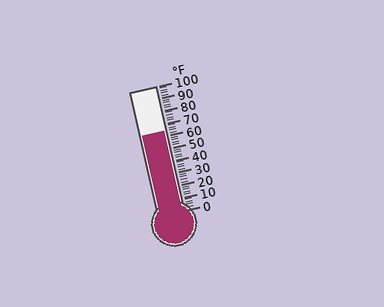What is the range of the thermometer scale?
The thermometer scale ranges from 0°F to 100°F.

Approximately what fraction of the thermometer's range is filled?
The thermometer is filled to approximately 65% of its range.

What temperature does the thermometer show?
The thermometer shows approximately 64°F.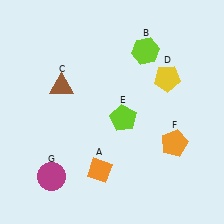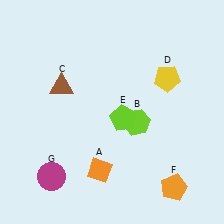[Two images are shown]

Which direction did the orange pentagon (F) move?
The orange pentagon (F) moved down.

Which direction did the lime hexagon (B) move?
The lime hexagon (B) moved down.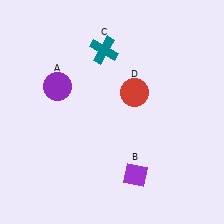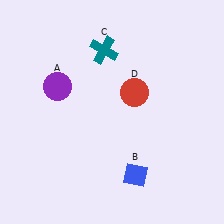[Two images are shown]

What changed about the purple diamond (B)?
In Image 1, B is purple. In Image 2, it changed to blue.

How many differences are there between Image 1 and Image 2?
There is 1 difference between the two images.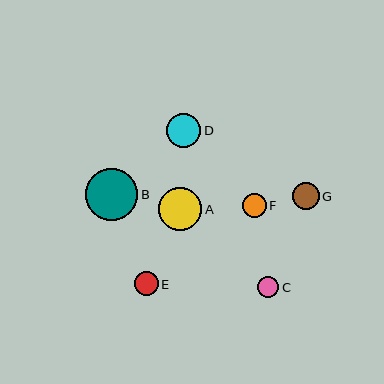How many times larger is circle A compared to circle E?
Circle A is approximately 1.8 times the size of circle E.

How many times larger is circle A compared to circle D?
Circle A is approximately 1.3 times the size of circle D.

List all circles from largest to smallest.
From largest to smallest: B, A, D, G, F, E, C.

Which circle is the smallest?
Circle C is the smallest with a size of approximately 21 pixels.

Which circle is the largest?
Circle B is the largest with a size of approximately 53 pixels.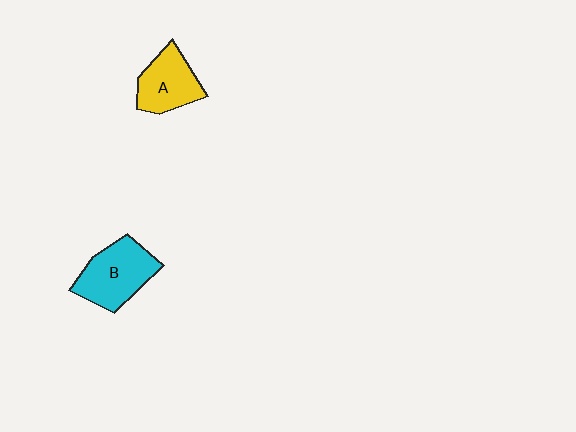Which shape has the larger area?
Shape B (cyan).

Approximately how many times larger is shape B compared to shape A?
Approximately 1.3 times.